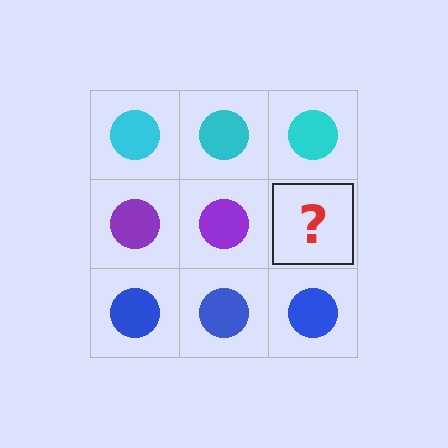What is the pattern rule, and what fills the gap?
The rule is that each row has a consistent color. The gap should be filled with a purple circle.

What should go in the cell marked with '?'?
The missing cell should contain a purple circle.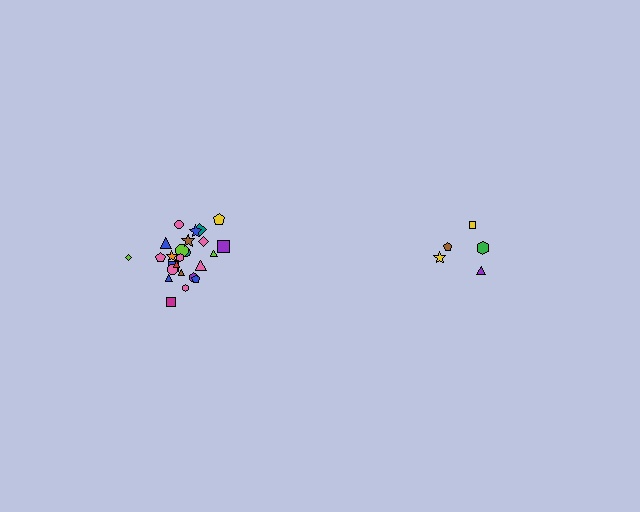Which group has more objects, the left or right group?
The left group.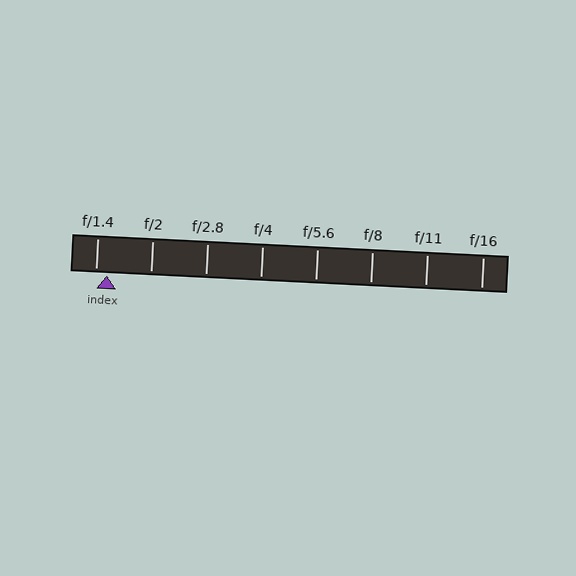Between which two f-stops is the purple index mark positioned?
The index mark is between f/1.4 and f/2.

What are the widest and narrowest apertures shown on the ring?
The widest aperture shown is f/1.4 and the narrowest is f/16.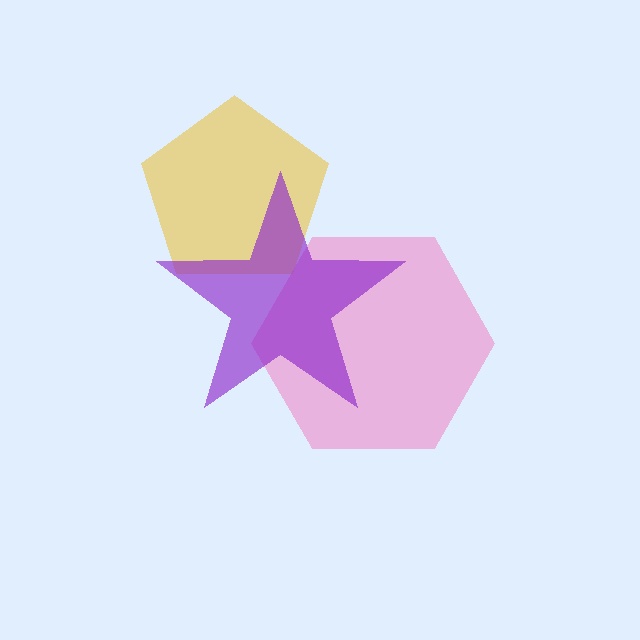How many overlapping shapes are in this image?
There are 3 overlapping shapes in the image.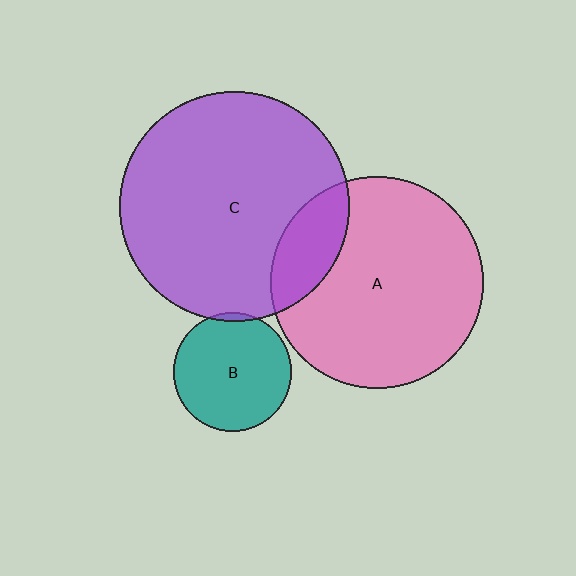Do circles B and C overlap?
Yes.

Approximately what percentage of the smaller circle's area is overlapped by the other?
Approximately 5%.